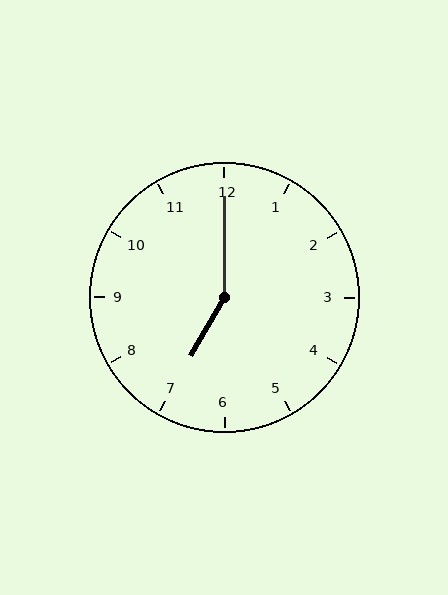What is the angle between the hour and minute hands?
Approximately 150 degrees.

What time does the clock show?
7:00.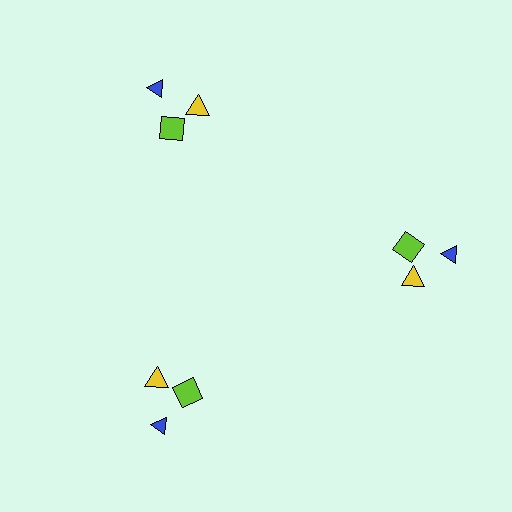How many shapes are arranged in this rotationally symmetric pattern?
There are 9 shapes, arranged in 3 groups of 3.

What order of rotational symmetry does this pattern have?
This pattern has 3-fold rotational symmetry.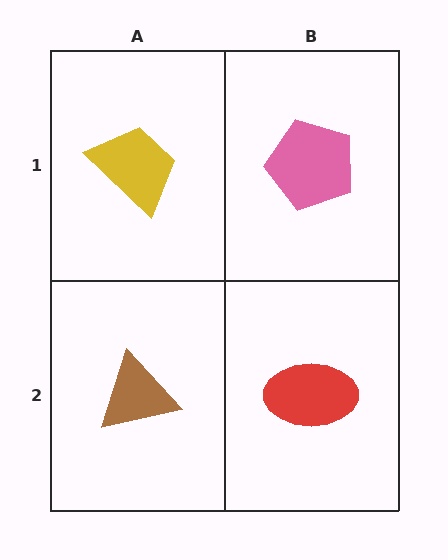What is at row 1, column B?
A pink pentagon.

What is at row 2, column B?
A red ellipse.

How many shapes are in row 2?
2 shapes.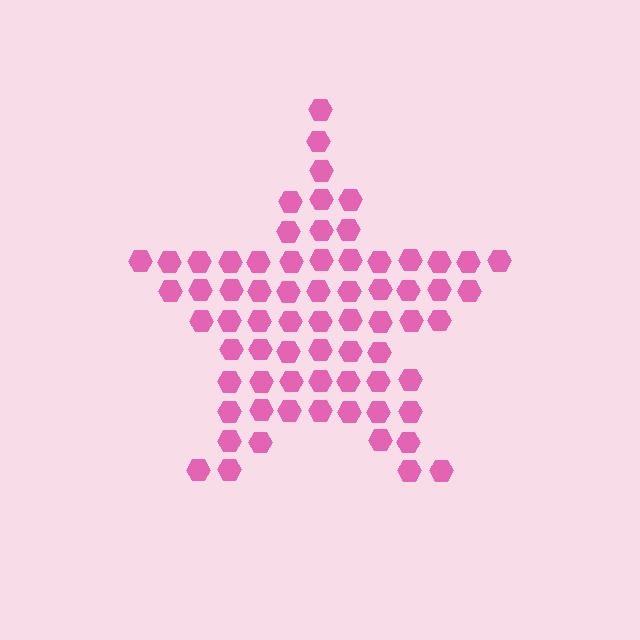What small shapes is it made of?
It is made of small hexagons.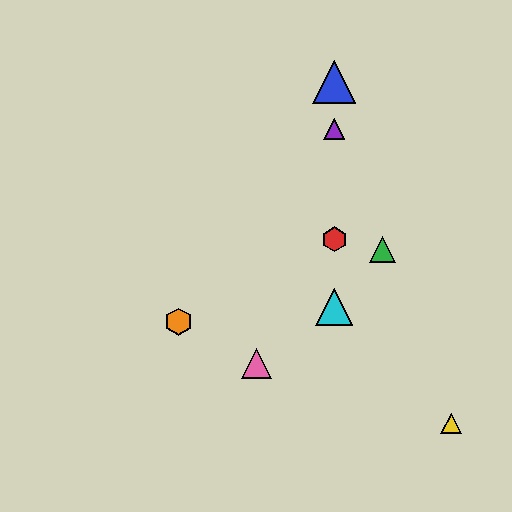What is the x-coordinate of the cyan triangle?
The cyan triangle is at x≈334.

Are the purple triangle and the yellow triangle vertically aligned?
No, the purple triangle is at x≈334 and the yellow triangle is at x≈451.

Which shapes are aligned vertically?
The red hexagon, the blue triangle, the purple triangle, the cyan triangle are aligned vertically.